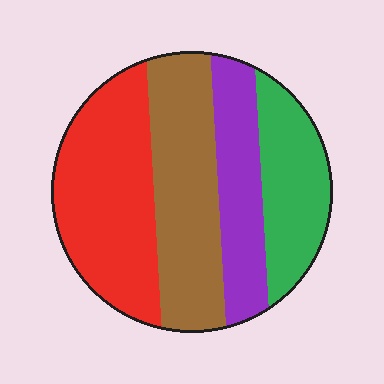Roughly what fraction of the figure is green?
Green covers about 20% of the figure.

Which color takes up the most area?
Red, at roughly 35%.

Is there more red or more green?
Red.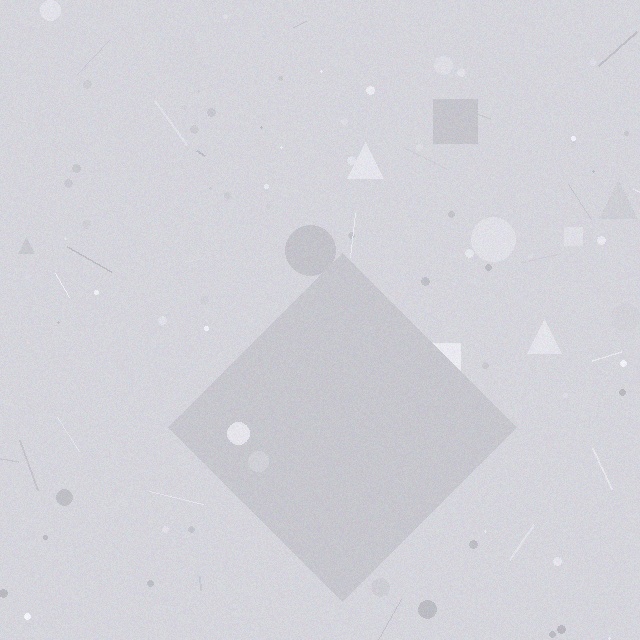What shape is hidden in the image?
A diamond is hidden in the image.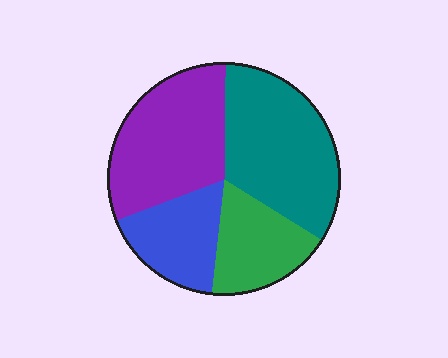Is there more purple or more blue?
Purple.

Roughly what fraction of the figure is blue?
Blue covers about 15% of the figure.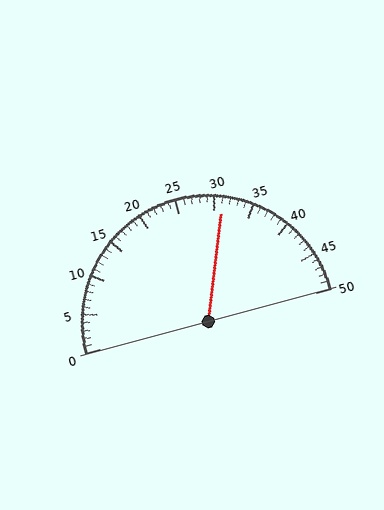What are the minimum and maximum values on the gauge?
The gauge ranges from 0 to 50.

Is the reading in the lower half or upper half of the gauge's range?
The reading is in the upper half of the range (0 to 50).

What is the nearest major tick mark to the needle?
The nearest major tick mark is 30.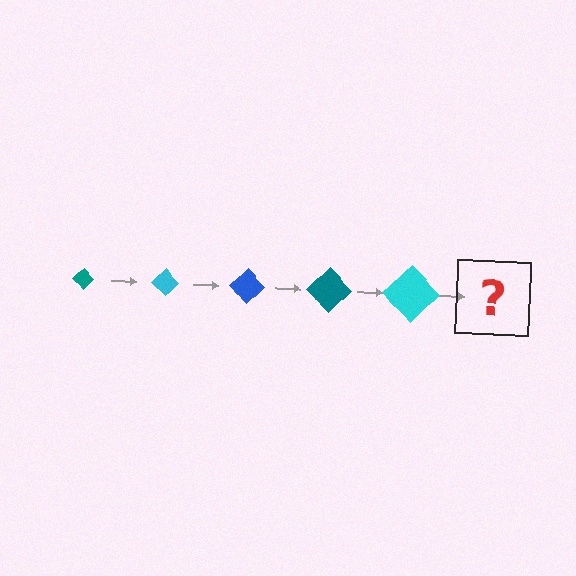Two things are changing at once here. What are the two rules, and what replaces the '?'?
The two rules are that the diamond grows larger each step and the color cycles through teal, cyan, and blue. The '?' should be a blue diamond, larger than the previous one.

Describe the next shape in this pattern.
It should be a blue diamond, larger than the previous one.